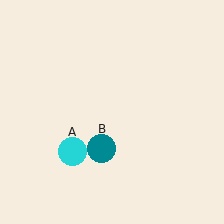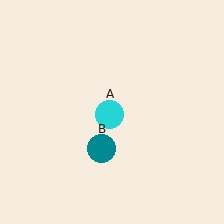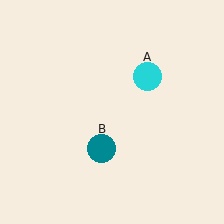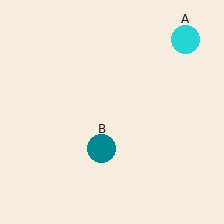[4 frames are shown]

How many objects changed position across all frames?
1 object changed position: cyan circle (object A).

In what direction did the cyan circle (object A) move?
The cyan circle (object A) moved up and to the right.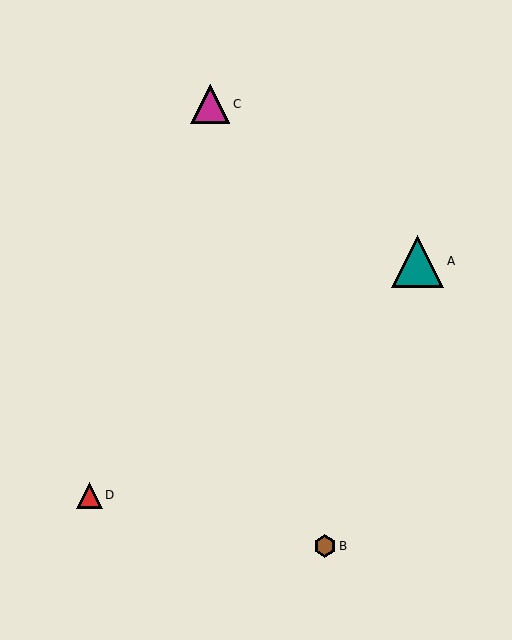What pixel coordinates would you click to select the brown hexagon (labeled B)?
Click at (325, 546) to select the brown hexagon B.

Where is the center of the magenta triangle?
The center of the magenta triangle is at (210, 104).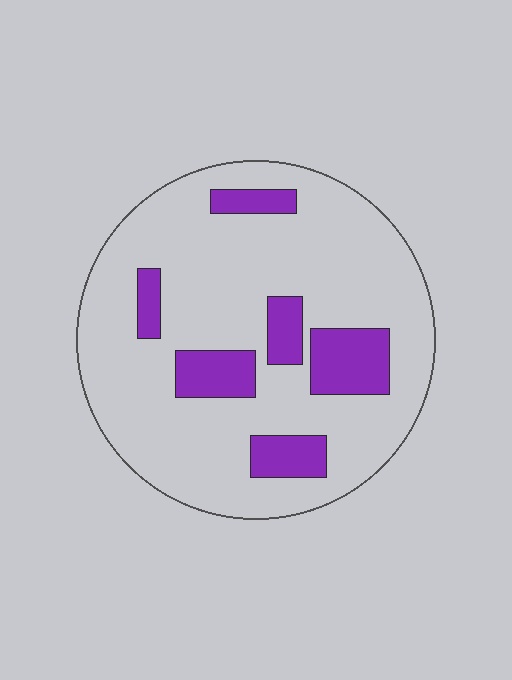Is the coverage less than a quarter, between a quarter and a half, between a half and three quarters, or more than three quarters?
Less than a quarter.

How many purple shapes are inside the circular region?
6.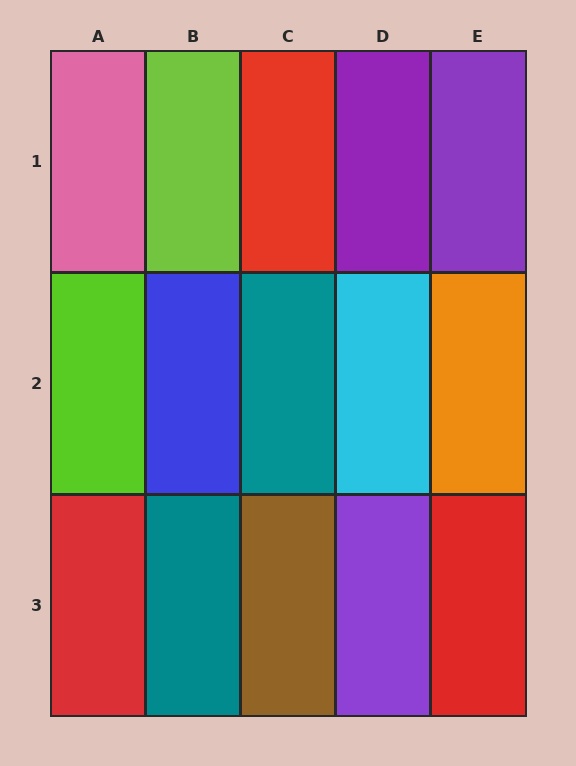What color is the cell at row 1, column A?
Pink.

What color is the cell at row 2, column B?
Blue.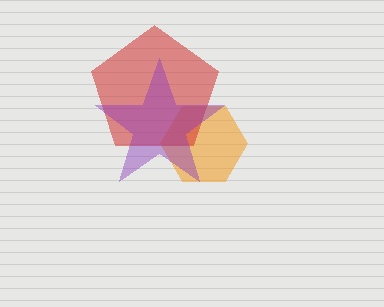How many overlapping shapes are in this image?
There are 3 overlapping shapes in the image.